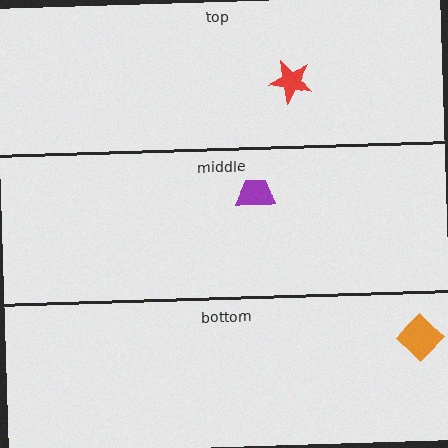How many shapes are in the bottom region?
1.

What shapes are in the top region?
The red star.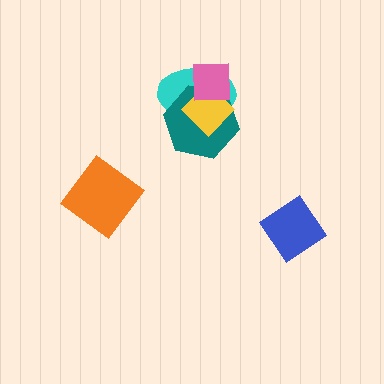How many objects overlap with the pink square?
3 objects overlap with the pink square.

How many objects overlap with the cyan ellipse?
3 objects overlap with the cyan ellipse.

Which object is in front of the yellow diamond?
The pink square is in front of the yellow diamond.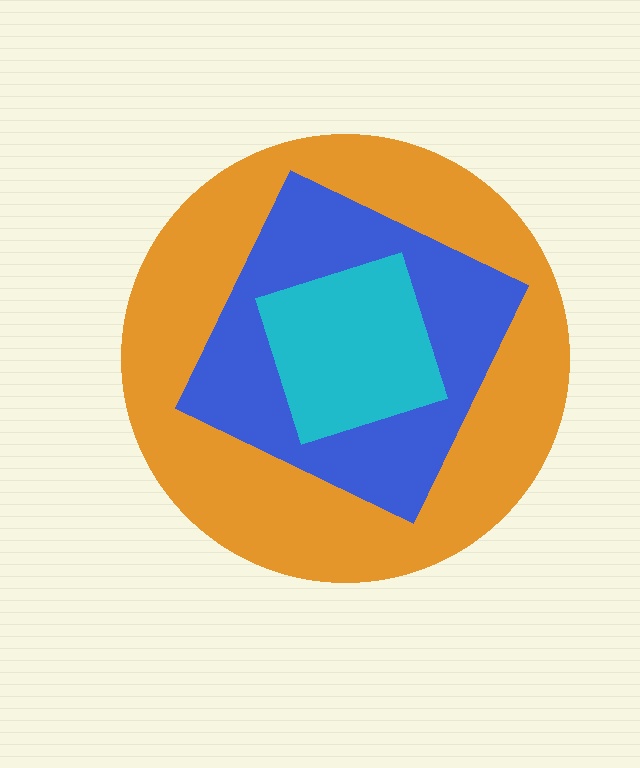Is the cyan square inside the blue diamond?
Yes.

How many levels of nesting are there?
3.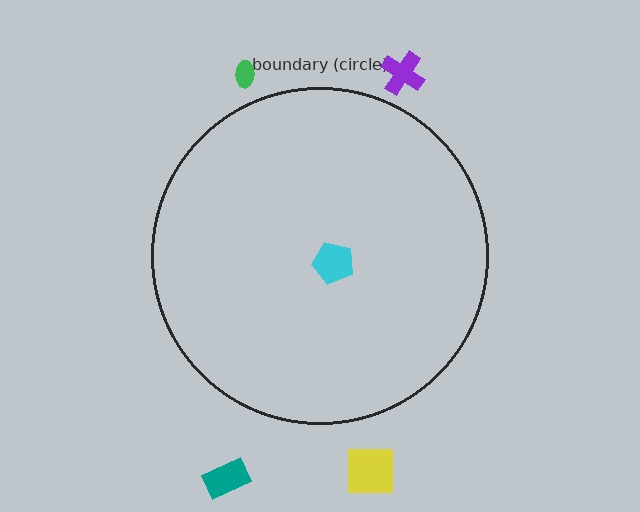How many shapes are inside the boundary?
1 inside, 4 outside.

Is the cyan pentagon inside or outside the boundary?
Inside.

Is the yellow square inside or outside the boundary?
Outside.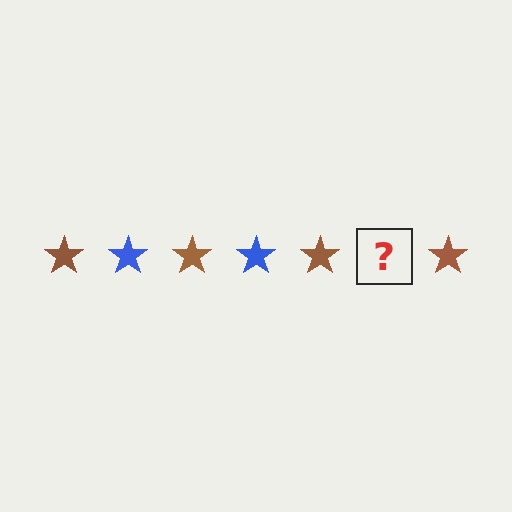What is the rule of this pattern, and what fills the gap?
The rule is that the pattern cycles through brown, blue stars. The gap should be filled with a blue star.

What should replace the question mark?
The question mark should be replaced with a blue star.